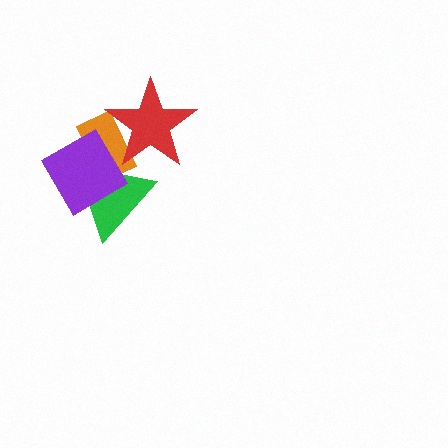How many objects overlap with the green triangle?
3 objects overlap with the green triangle.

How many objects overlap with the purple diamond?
2 objects overlap with the purple diamond.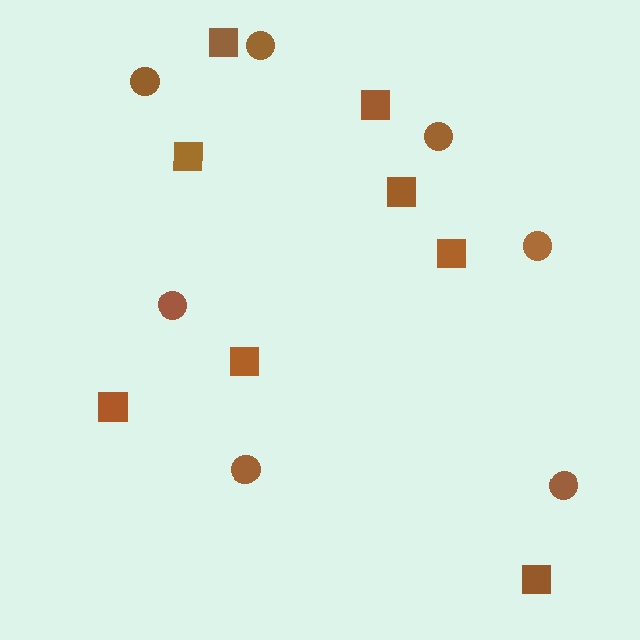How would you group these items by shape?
There are 2 groups: one group of squares (8) and one group of circles (7).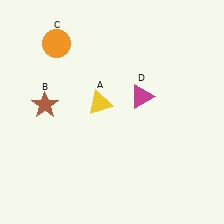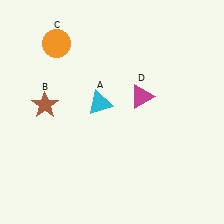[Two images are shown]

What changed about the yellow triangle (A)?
In Image 1, A is yellow. In Image 2, it changed to cyan.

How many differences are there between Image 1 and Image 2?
There is 1 difference between the two images.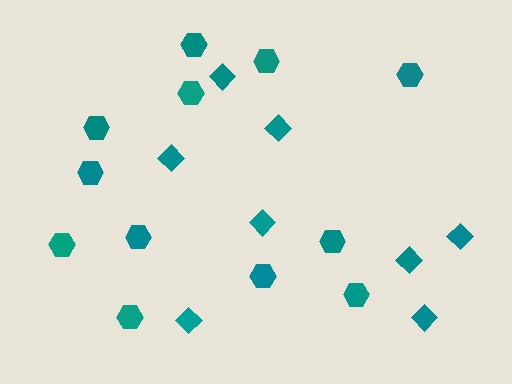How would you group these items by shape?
There are 2 groups: one group of hexagons (12) and one group of diamonds (8).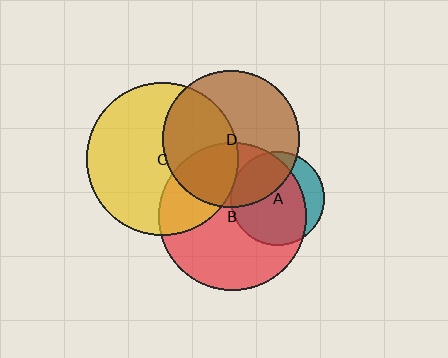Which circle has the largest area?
Circle C (yellow).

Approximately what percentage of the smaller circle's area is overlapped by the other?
Approximately 35%.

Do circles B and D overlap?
Yes.